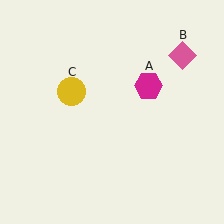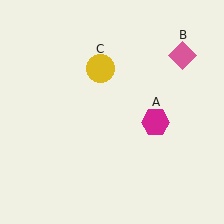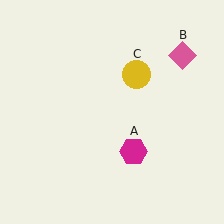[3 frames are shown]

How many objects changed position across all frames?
2 objects changed position: magenta hexagon (object A), yellow circle (object C).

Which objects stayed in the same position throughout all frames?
Pink diamond (object B) remained stationary.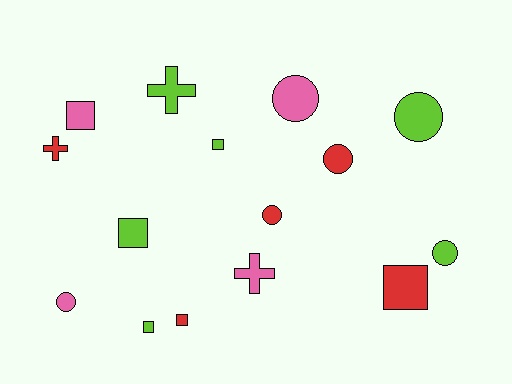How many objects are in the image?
There are 15 objects.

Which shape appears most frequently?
Square, with 6 objects.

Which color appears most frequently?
Lime, with 6 objects.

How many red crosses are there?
There is 1 red cross.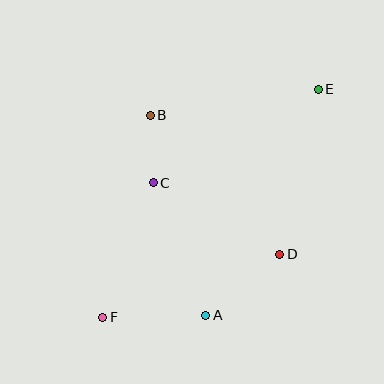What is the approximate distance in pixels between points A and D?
The distance between A and D is approximately 96 pixels.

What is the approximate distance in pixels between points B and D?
The distance between B and D is approximately 190 pixels.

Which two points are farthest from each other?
Points E and F are farthest from each other.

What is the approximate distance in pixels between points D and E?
The distance between D and E is approximately 169 pixels.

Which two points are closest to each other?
Points B and C are closest to each other.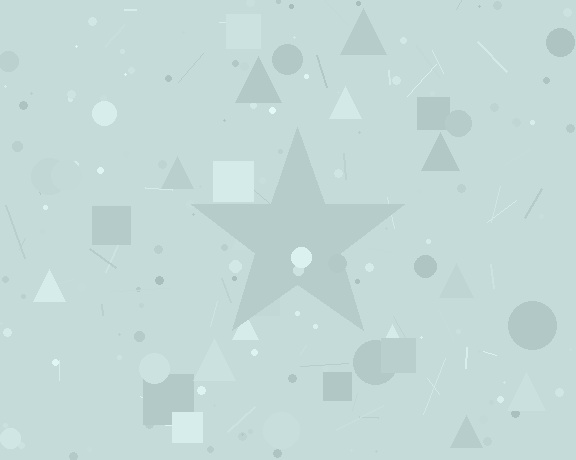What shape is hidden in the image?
A star is hidden in the image.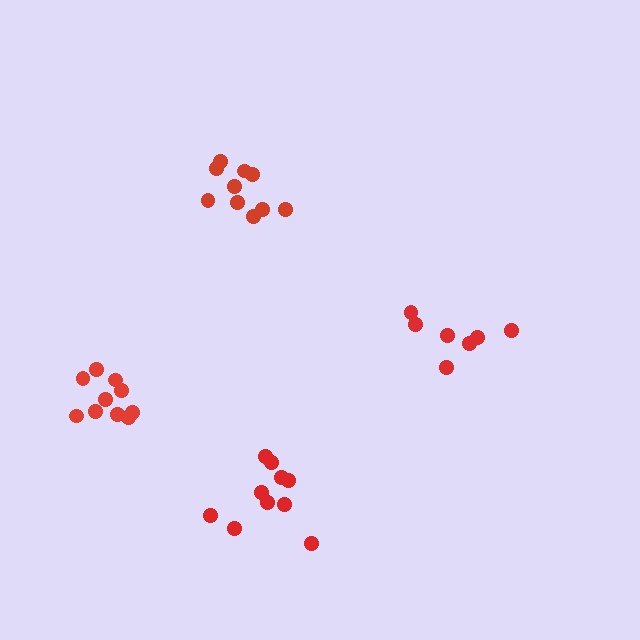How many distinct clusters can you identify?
There are 4 distinct clusters.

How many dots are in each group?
Group 1: 7 dots, Group 2: 10 dots, Group 3: 10 dots, Group 4: 10 dots (37 total).